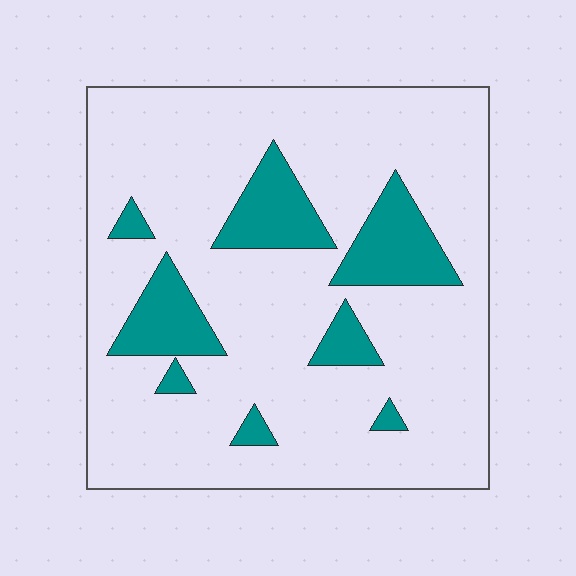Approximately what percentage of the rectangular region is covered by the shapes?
Approximately 15%.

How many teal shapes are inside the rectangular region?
8.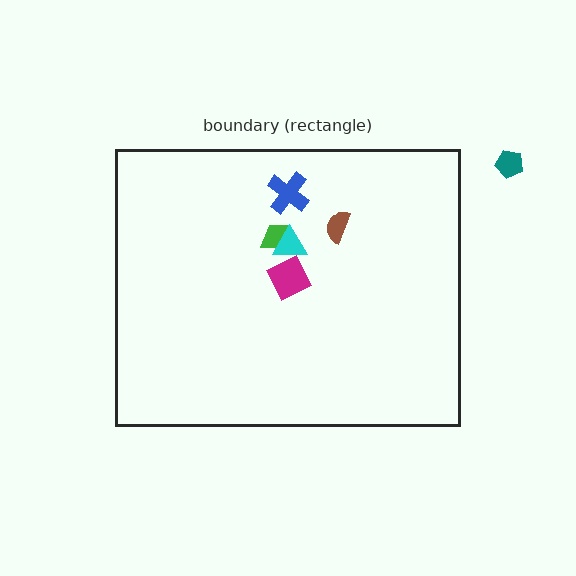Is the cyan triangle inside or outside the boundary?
Inside.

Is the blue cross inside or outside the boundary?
Inside.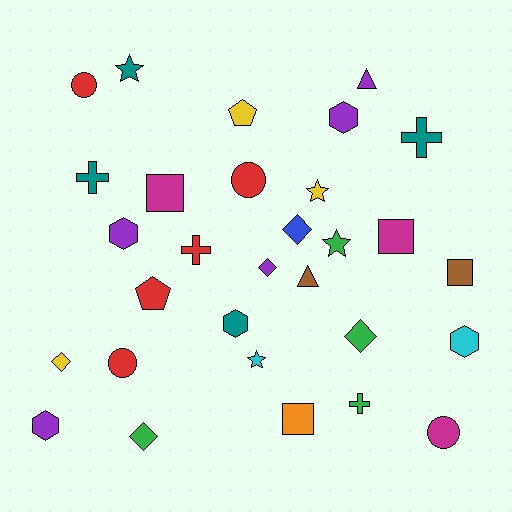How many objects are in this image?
There are 30 objects.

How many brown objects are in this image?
There are 2 brown objects.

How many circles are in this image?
There are 4 circles.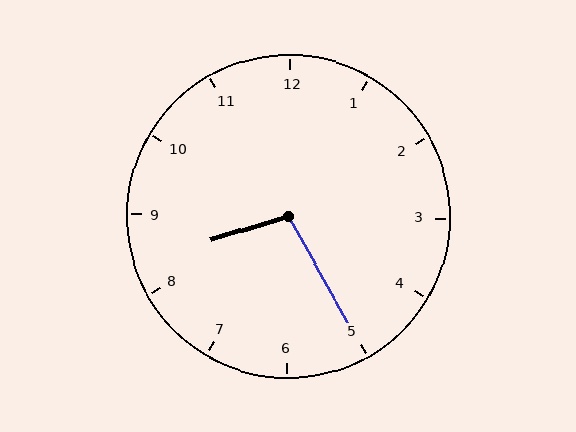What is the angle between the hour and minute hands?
Approximately 102 degrees.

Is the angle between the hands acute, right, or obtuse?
It is obtuse.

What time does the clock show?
8:25.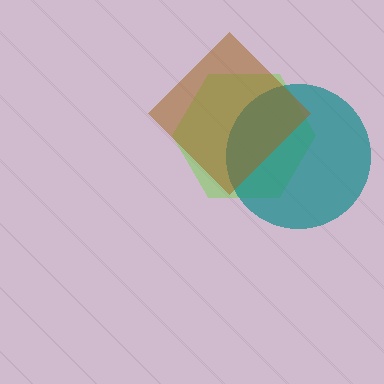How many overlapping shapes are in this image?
There are 3 overlapping shapes in the image.